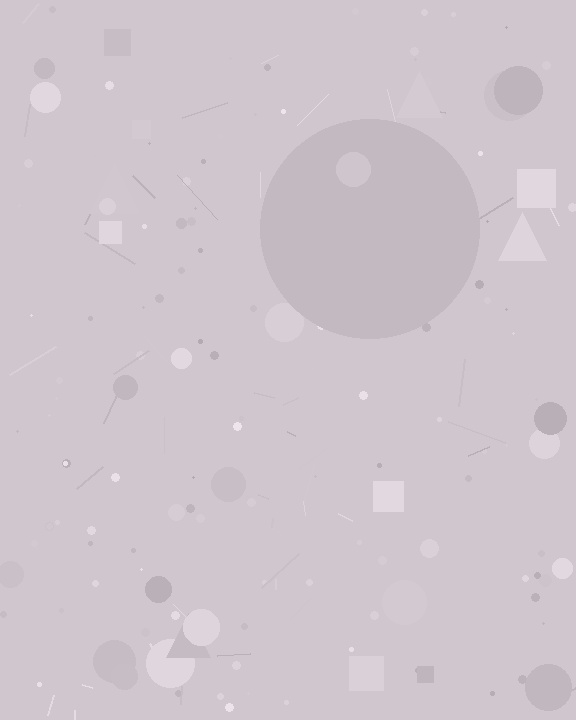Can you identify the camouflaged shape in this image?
The camouflaged shape is a circle.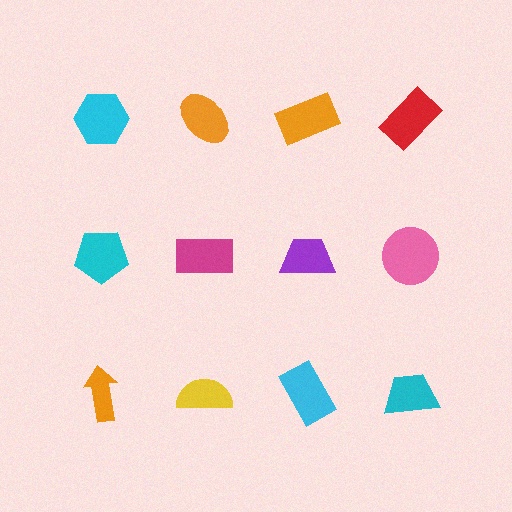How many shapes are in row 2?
4 shapes.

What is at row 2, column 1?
A cyan pentagon.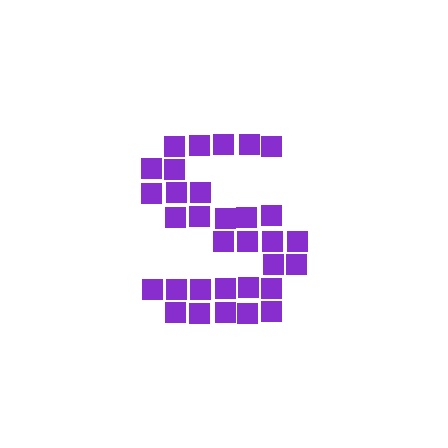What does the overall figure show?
The overall figure shows the letter S.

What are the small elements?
The small elements are squares.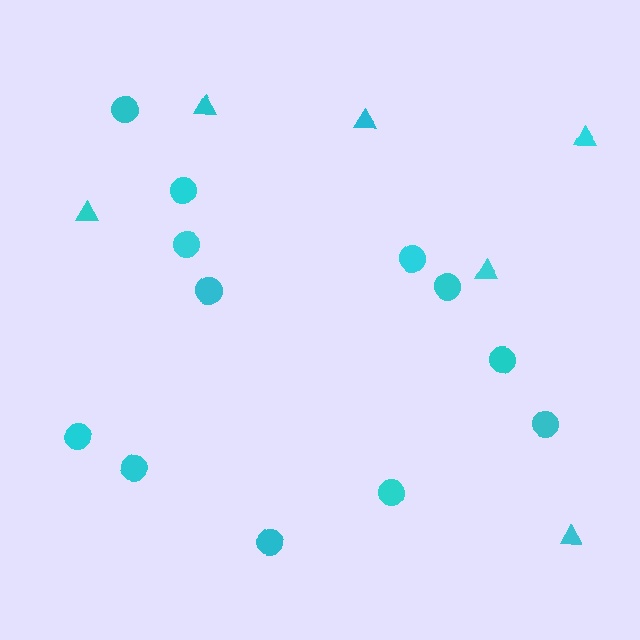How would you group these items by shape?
There are 2 groups: one group of triangles (6) and one group of circles (12).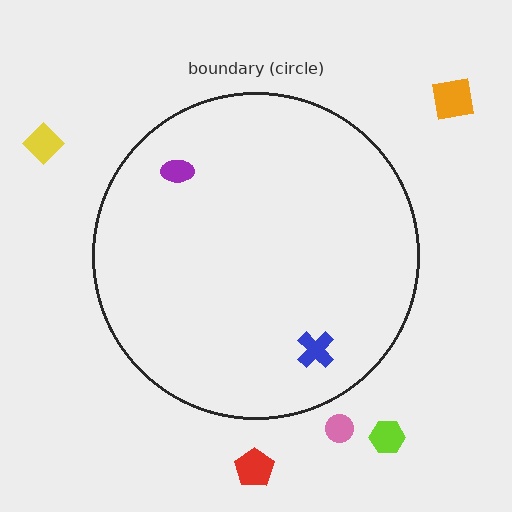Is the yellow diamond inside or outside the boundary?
Outside.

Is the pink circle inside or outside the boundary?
Outside.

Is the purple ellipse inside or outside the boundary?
Inside.